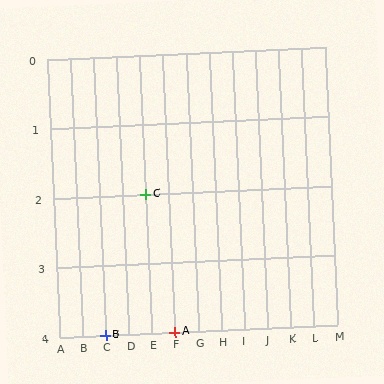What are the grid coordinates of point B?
Point B is at grid coordinates (C, 4).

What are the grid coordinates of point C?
Point C is at grid coordinates (E, 2).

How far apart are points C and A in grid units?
Points C and A are 1 column and 2 rows apart (about 2.2 grid units diagonally).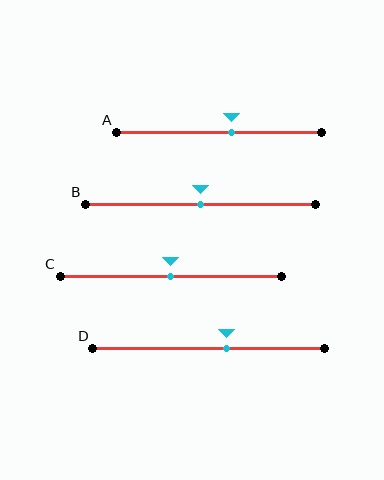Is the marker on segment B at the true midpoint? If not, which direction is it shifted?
Yes, the marker on segment B is at the true midpoint.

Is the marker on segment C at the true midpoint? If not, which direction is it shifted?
Yes, the marker on segment C is at the true midpoint.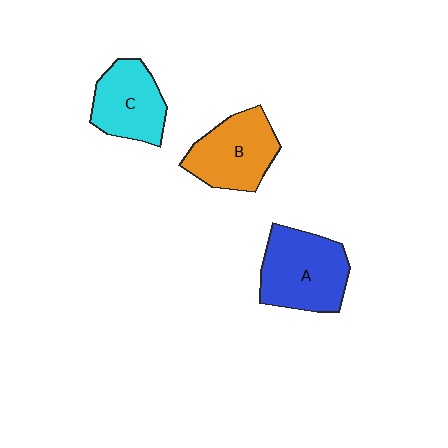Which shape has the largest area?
Shape A (blue).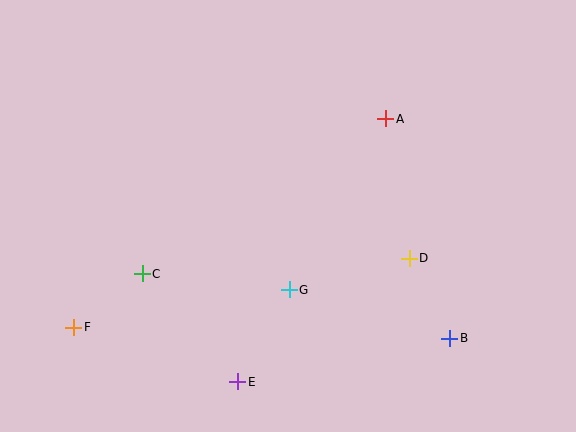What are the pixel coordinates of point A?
Point A is at (386, 119).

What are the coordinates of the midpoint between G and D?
The midpoint between G and D is at (349, 274).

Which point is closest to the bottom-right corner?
Point B is closest to the bottom-right corner.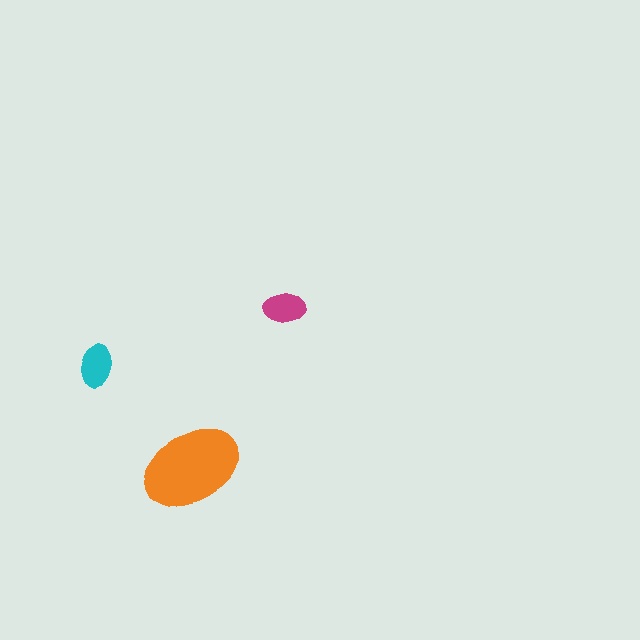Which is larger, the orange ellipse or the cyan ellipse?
The orange one.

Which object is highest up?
The magenta ellipse is topmost.